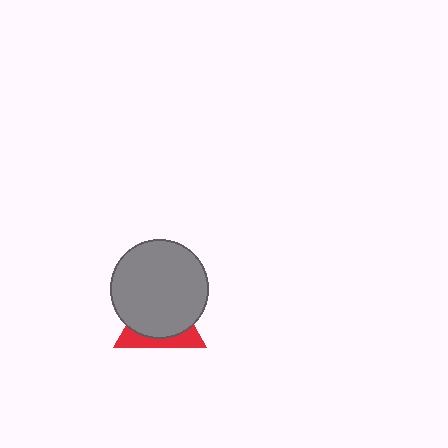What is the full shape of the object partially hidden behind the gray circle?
The partially hidden object is a red triangle.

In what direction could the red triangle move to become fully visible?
The red triangle could move down. That would shift it out from behind the gray circle entirely.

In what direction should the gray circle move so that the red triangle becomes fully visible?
The gray circle should move up. That is the shortest direction to clear the overlap and leave the red triangle fully visible.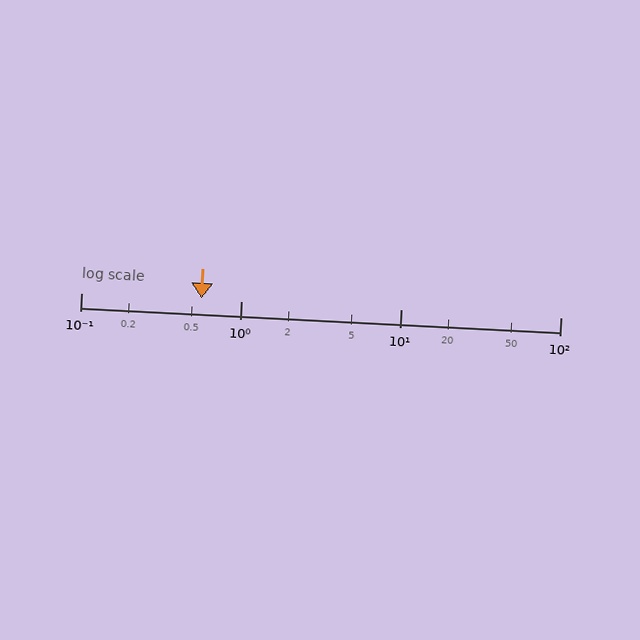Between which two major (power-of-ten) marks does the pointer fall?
The pointer is between 0.1 and 1.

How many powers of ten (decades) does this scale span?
The scale spans 3 decades, from 0.1 to 100.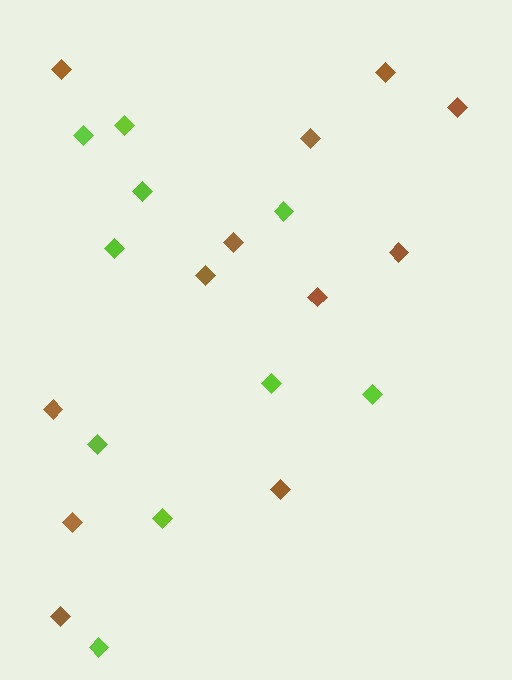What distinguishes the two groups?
There are 2 groups: one group of brown diamonds (12) and one group of lime diamonds (10).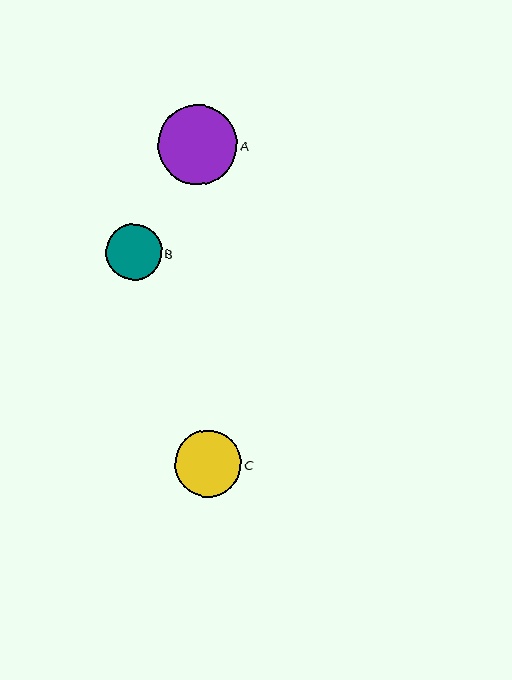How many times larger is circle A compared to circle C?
Circle A is approximately 1.2 times the size of circle C.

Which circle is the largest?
Circle A is the largest with a size of approximately 80 pixels.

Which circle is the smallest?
Circle B is the smallest with a size of approximately 56 pixels.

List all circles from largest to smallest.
From largest to smallest: A, C, B.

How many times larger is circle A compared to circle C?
Circle A is approximately 1.2 times the size of circle C.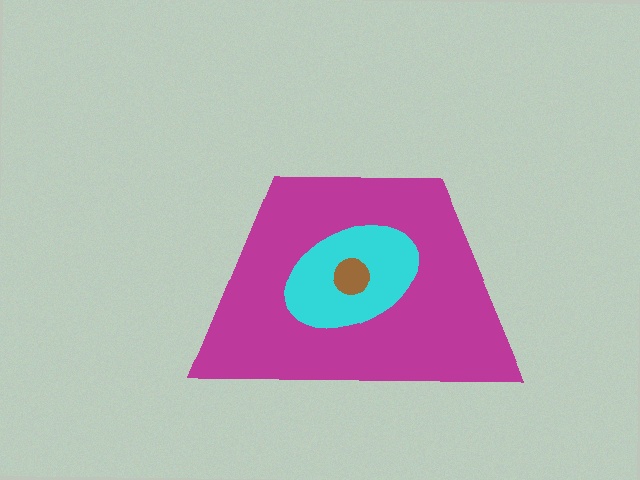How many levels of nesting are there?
3.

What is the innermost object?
The brown circle.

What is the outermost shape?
The magenta trapezoid.